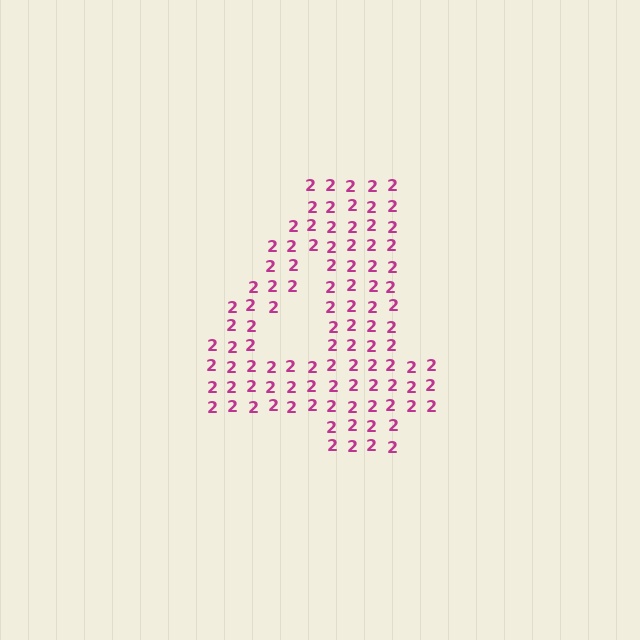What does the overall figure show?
The overall figure shows the digit 4.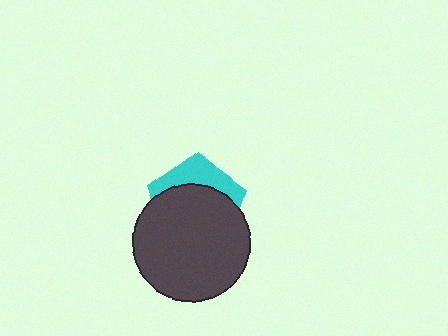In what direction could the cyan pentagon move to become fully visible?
The cyan pentagon could move up. That would shift it out from behind the dark gray circle entirely.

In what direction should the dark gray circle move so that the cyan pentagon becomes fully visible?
The dark gray circle should move down. That is the shortest direction to clear the overlap and leave the cyan pentagon fully visible.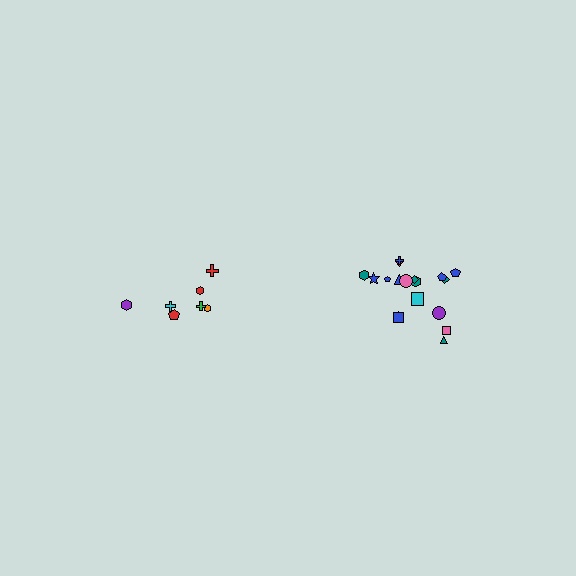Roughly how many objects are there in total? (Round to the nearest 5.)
Roughly 25 objects in total.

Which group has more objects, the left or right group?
The right group.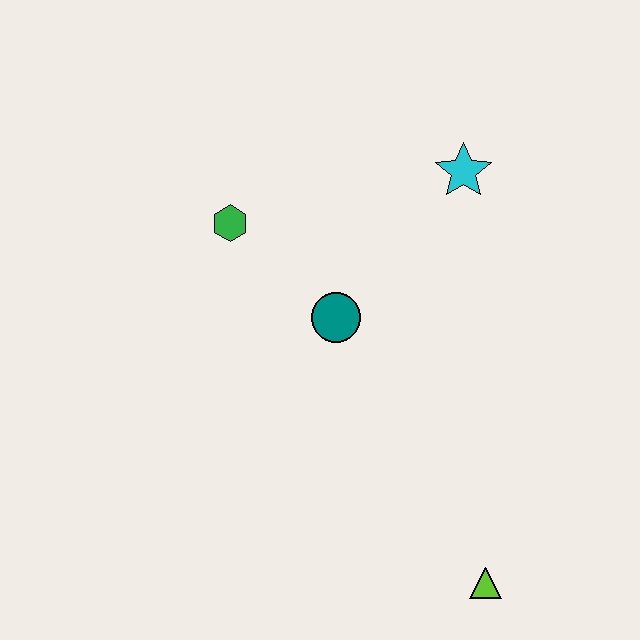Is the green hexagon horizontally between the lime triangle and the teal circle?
No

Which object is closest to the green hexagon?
The teal circle is closest to the green hexagon.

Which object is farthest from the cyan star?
The lime triangle is farthest from the cyan star.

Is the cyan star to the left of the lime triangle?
Yes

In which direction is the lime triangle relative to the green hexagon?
The lime triangle is below the green hexagon.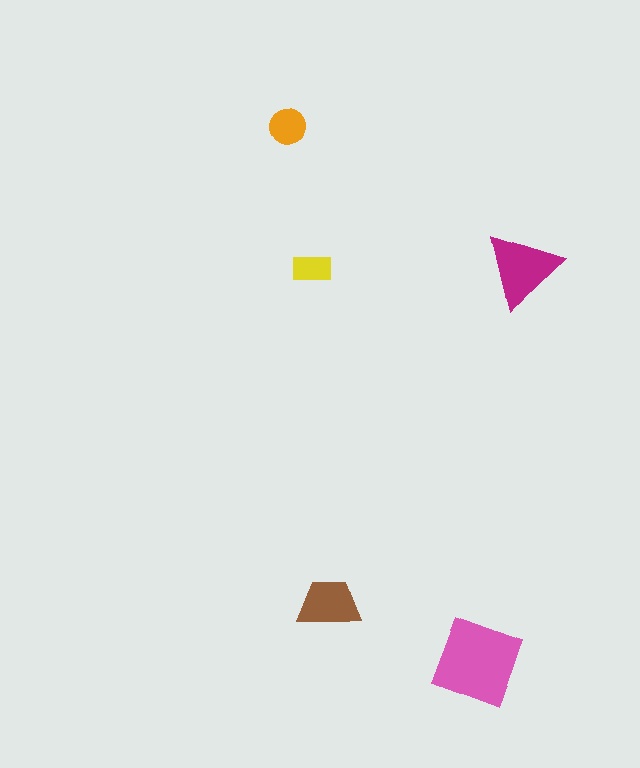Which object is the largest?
The pink diamond.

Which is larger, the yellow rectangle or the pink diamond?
The pink diamond.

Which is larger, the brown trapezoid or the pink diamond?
The pink diamond.